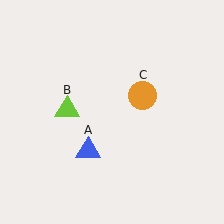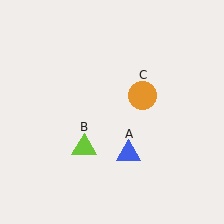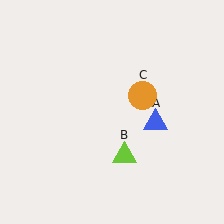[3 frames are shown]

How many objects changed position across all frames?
2 objects changed position: blue triangle (object A), lime triangle (object B).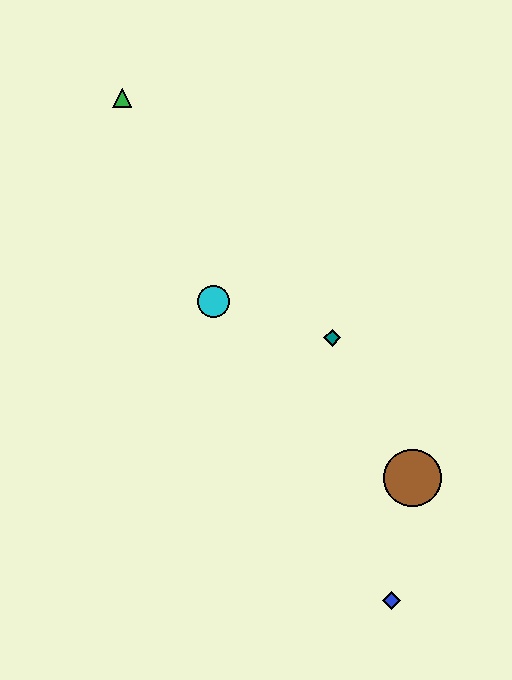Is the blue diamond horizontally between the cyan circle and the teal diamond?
No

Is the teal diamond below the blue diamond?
No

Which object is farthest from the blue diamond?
The green triangle is farthest from the blue diamond.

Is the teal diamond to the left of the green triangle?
No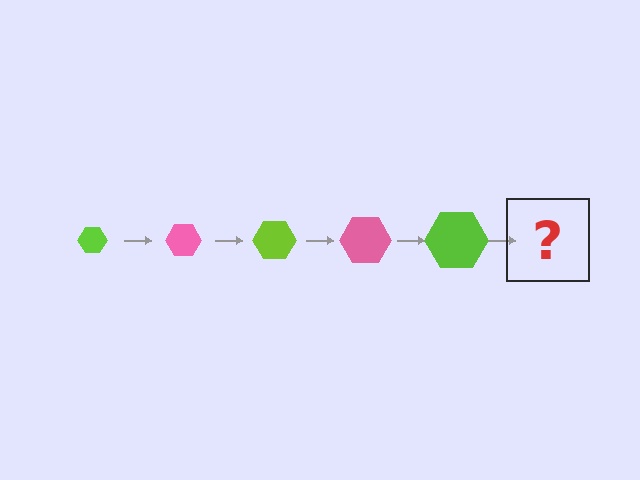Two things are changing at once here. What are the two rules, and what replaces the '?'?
The two rules are that the hexagon grows larger each step and the color cycles through lime and pink. The '?' should be a pink hexagon, larger than the previous one.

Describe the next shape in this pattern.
It should be a pink hexagon, larger than the previous one.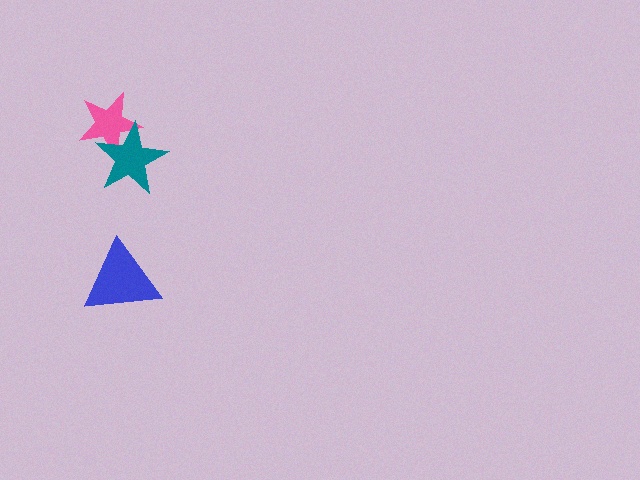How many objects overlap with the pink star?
1 object overlaps with the pink star.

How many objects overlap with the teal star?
1 object overlaps with the teal star.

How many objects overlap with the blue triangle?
0 objects overlap with the blue triangle.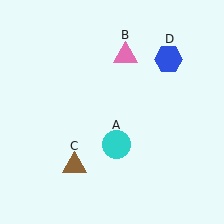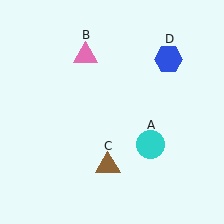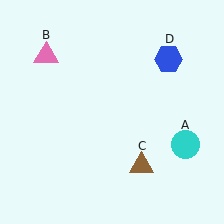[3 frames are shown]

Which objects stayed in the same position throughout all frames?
Blue hexagon (object D) remained stationary.